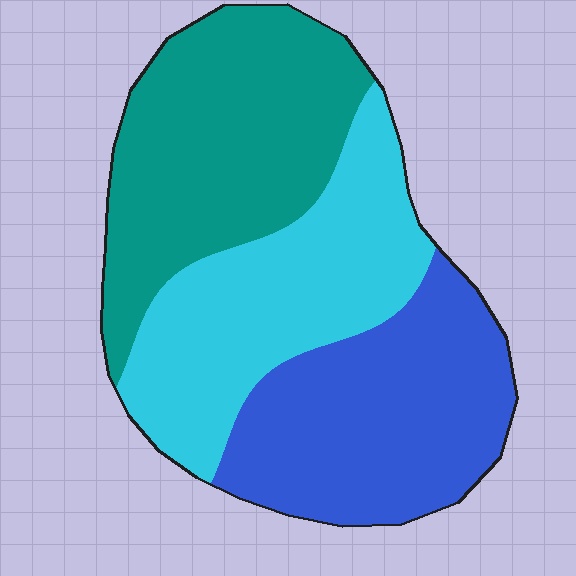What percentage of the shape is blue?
Blue covers 33% of the shape.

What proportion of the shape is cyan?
Cyan covers 32% of the shape.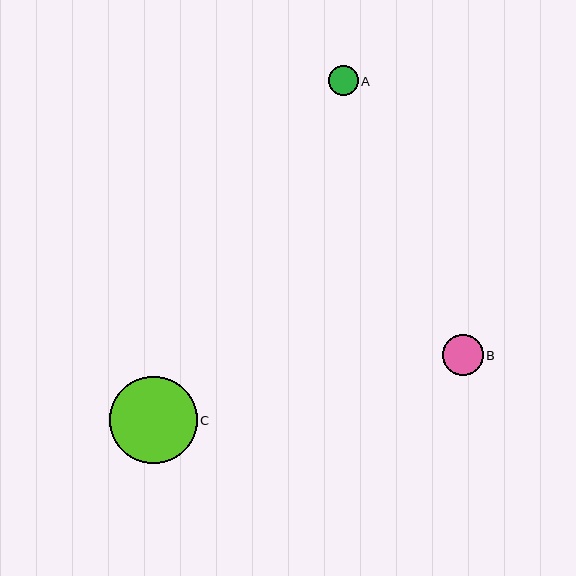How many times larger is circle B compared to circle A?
Circle B is approximately 1.3 times the size of circle A.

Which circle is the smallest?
Circle A is the smallest with a size of approximately 30 pixels.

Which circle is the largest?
Circle C is the largest with a size of approximately 88 pixels.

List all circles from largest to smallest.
From largest to smallest: C, B, A.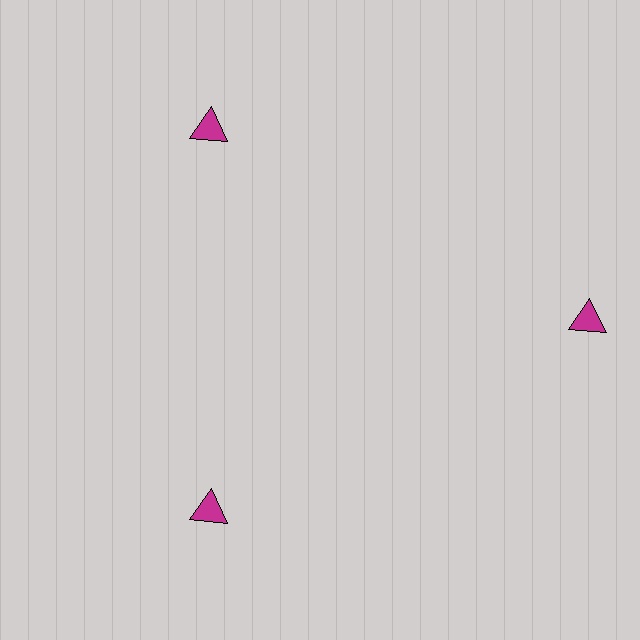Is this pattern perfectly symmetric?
No. The 3 magenta triangles are arranged in a ring, but one element near the 3 o'clock position is pushed outward from the center, breaking the 3-fold rotational symmetry.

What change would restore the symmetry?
The symmetry would be restored by moving it inward, back onto the ring so that all 3 triangles sit at equal angles and equal distance from the center.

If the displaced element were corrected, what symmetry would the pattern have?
It would have 3-fold rotational symmetry — the pattern would map onto itself every 120 degrees.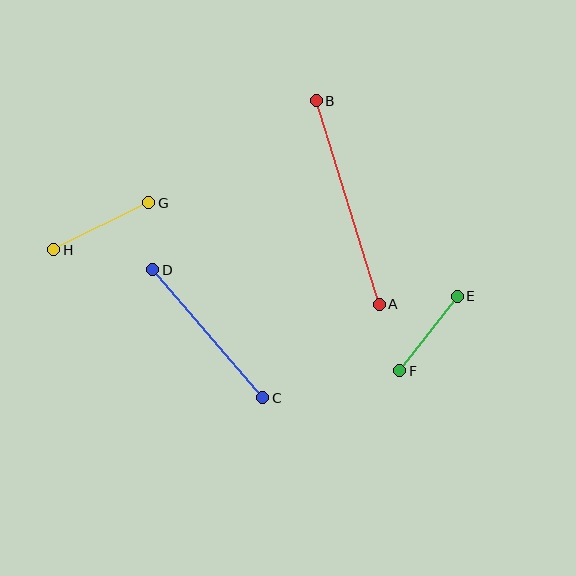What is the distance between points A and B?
The distance is approximately 213 pixels.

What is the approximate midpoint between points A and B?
The midpoint is at approximately (348, 202) pixels.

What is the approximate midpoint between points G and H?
The midpoint is at approximately (101, 226) pixels.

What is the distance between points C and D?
The distance is approximately 169 pixels.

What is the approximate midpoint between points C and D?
The midpoint is at approximately (208, 334) pixels.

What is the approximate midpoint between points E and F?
The midpoint is at approximately (429, 333) pixels.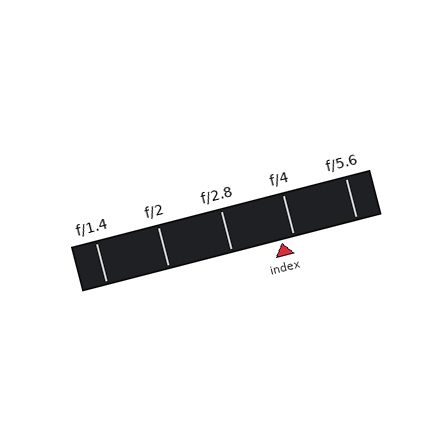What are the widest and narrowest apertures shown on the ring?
The widest aperture shown is f/1.4 and the narrowest is f/5.6.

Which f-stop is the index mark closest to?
The index mark is closest to f/4.